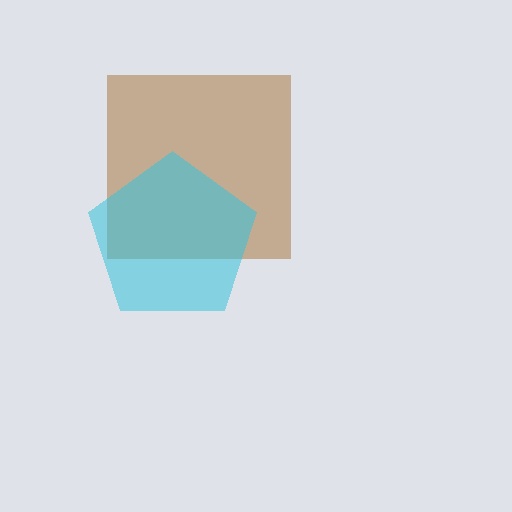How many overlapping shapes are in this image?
There are 2 overlapping shapes in the image.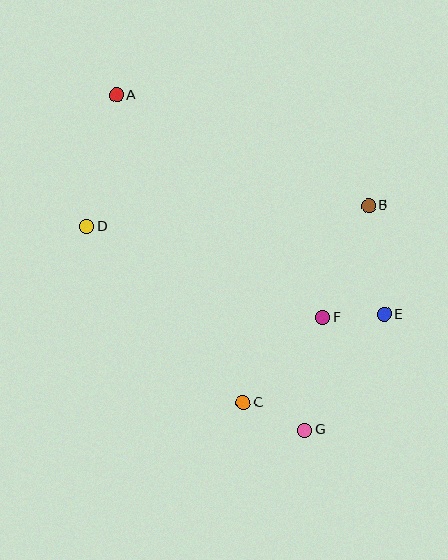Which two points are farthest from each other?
Points A and G are farthest from each other.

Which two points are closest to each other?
Points E and F are closest to each other.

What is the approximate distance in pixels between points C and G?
The distance between C and G is approximately 67 pixels.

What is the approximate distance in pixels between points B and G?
The distance between B and G is approximately 234 pixels.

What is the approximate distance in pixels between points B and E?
The distance between B and E is approximately 110 pixels.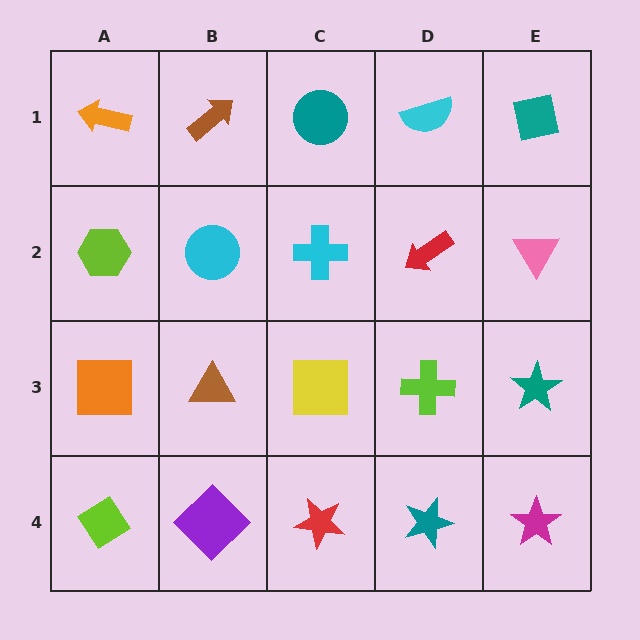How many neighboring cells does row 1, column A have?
2.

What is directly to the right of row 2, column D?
A pink triangle.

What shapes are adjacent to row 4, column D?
A lime cross (row 3, column D), a red star (row 4, column C), a magenta star (row 4, column E).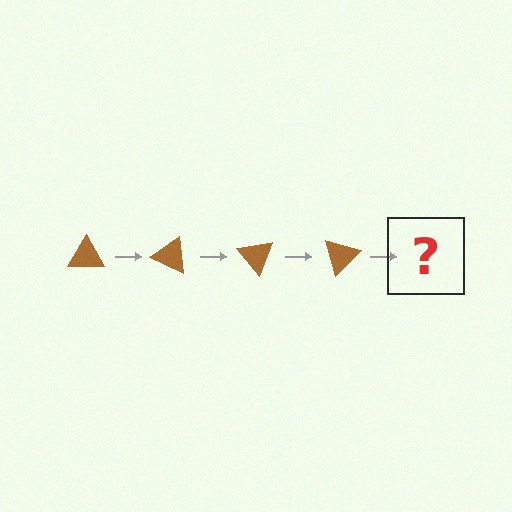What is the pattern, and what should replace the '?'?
The pattern is that the triangle rotates 25 degrees each step. The '?' should be a brown triangle rotated 100 degrees.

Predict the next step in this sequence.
The next step is a brown triangle rotated 100 degrees.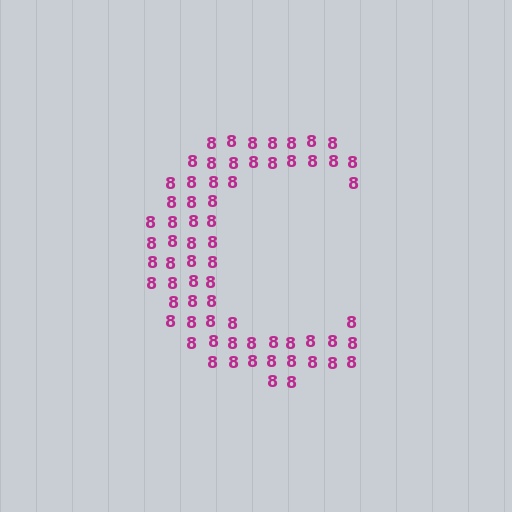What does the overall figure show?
The overall figure shows the letter C.